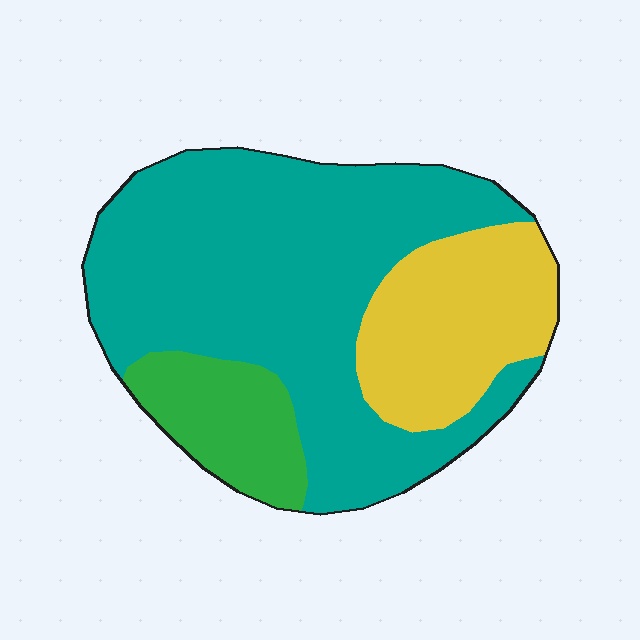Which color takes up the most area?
Teal, at roughly 65%.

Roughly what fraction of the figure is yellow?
Yellow takes up about one quarter (1/4) of the figure.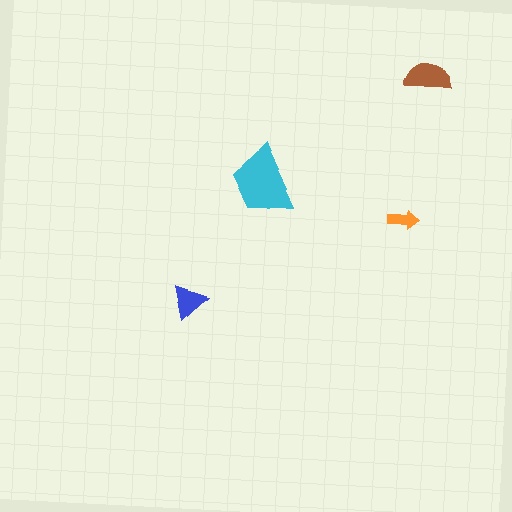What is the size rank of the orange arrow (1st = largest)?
4th.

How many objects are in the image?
There are 4 objects in the image.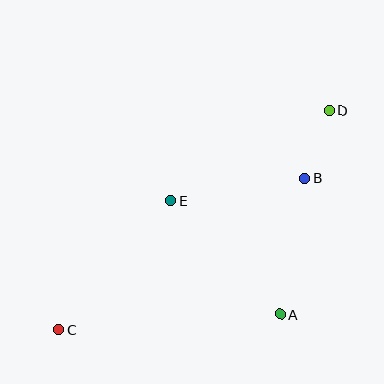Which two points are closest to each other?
Points B and D are closest to each other.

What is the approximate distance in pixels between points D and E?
The distance between D and E is approximately 183 pixels.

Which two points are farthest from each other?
Points C and D are farthest from each other.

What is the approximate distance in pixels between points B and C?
The distance between B and C is approximately 289 pixels.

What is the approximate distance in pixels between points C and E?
The distance between C and E is approximately 171 pixels.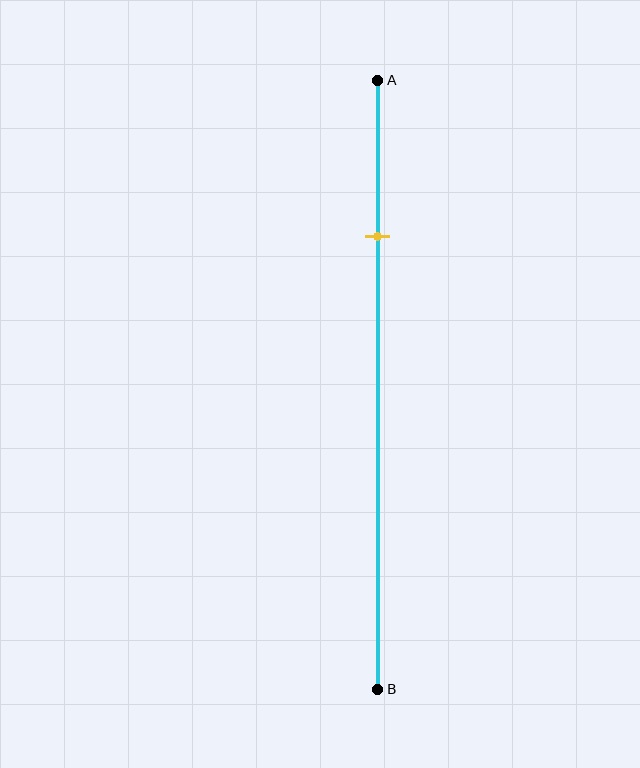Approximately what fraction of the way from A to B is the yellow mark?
The yellow mark is approximately 25% of the way from A to B.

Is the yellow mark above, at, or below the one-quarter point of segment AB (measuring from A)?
The yellow mark is approximately at the one-quarter point of segment AB.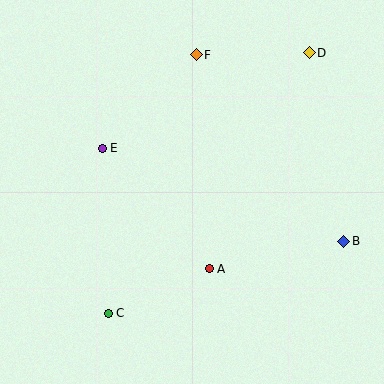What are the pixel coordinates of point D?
Point D is at (309, 53).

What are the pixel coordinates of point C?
Point C is at (108, 313).